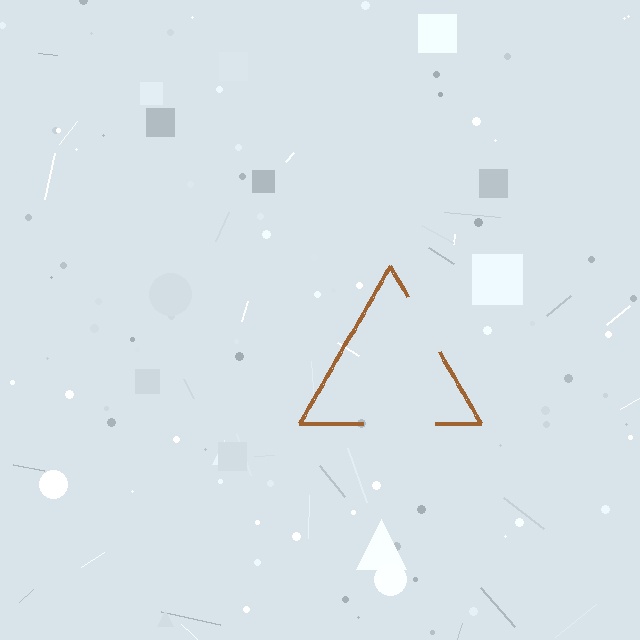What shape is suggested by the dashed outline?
The dashed outline suggests a triangle.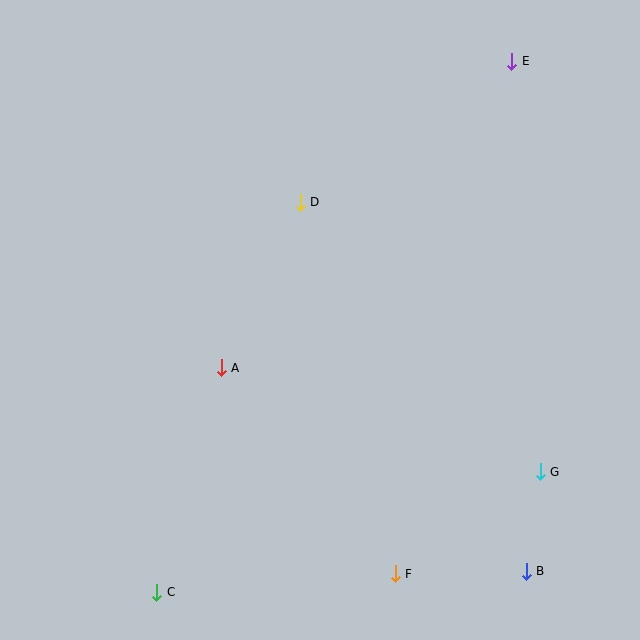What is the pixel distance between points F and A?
The distance between F and A is 269 pixels.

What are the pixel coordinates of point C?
Point C is at (157, 592).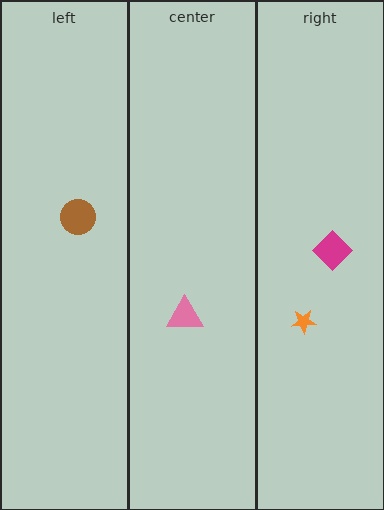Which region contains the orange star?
The right region.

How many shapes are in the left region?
1.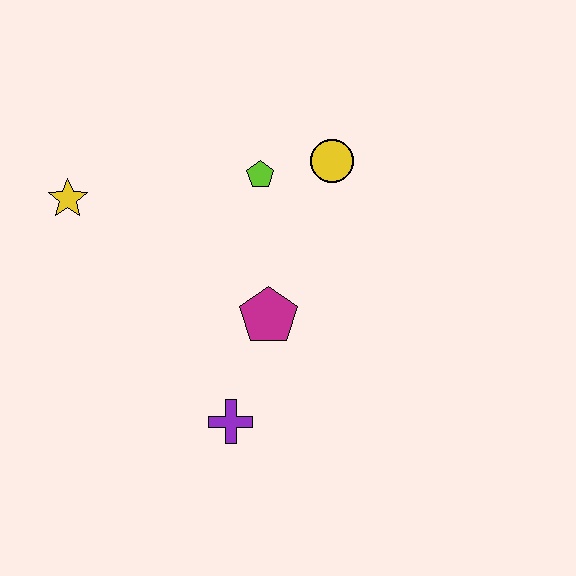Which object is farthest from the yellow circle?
The purple cross is farthest from the yellow circle.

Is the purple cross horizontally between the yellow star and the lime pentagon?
Yes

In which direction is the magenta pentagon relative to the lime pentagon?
The magenta pentagon is below the lime pentagon.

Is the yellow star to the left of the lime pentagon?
Yes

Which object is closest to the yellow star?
The lime pentagon is closest to the yellow star.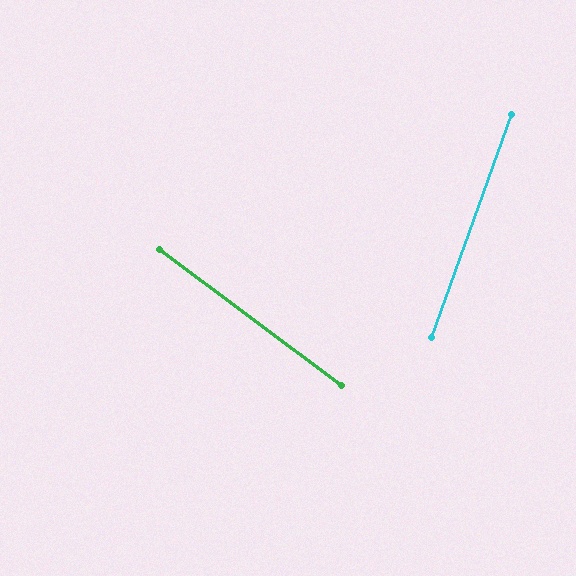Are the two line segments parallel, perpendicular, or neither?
Neither parallel nor perpendicular — they differ by about 73°.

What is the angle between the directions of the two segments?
Approximately 73 degrees.